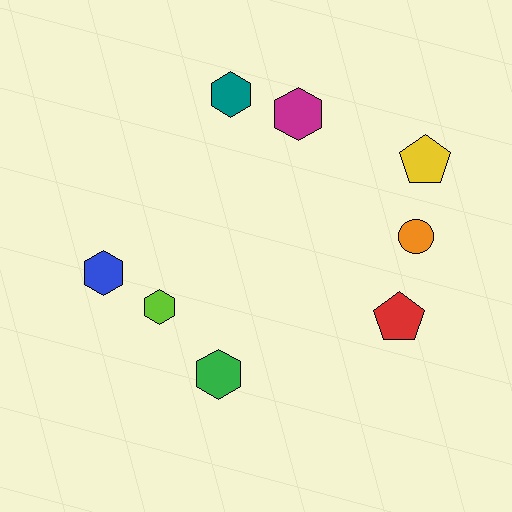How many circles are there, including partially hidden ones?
There is 1 circle.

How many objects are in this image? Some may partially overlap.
There are 8 objects.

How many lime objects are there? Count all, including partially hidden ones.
There is 1 lime object.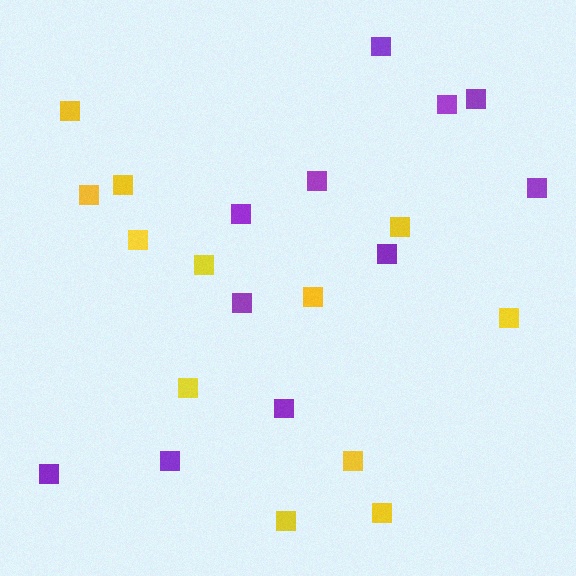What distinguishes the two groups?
There are 2 groups: one group of yellow squares (12) and one group of purple squares (11).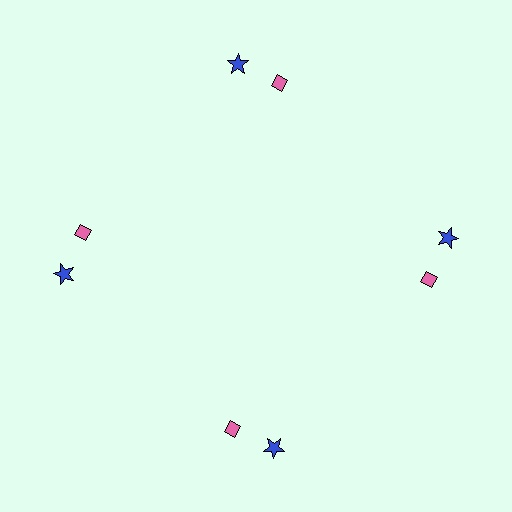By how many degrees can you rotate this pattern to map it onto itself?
The pattern maps onto itself every 90 degrees of rotation.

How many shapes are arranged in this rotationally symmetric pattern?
There are 8 shapes, arranged in 4 groups of 2.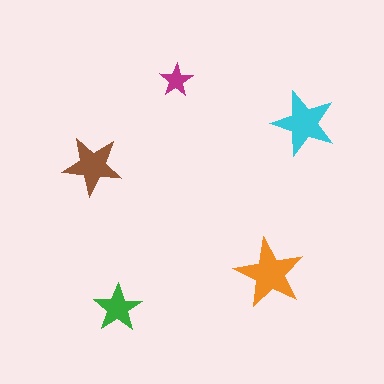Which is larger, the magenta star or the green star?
The green one.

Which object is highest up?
The magenta star is topmost.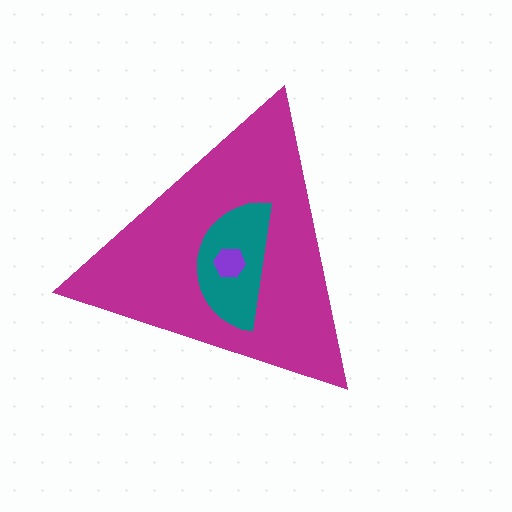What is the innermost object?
The purple hexagon.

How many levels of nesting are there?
3.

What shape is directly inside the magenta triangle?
The teal semicircle.